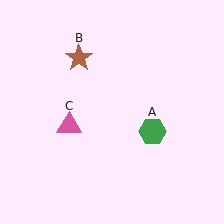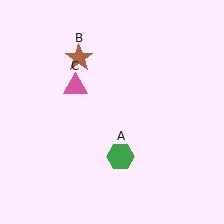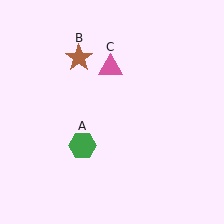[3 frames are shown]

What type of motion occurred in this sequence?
The green hexagon (object A), pink triangle (object C) rotated clockwise around the center of the scene.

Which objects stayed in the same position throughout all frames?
Brown star (object B) remained stationary.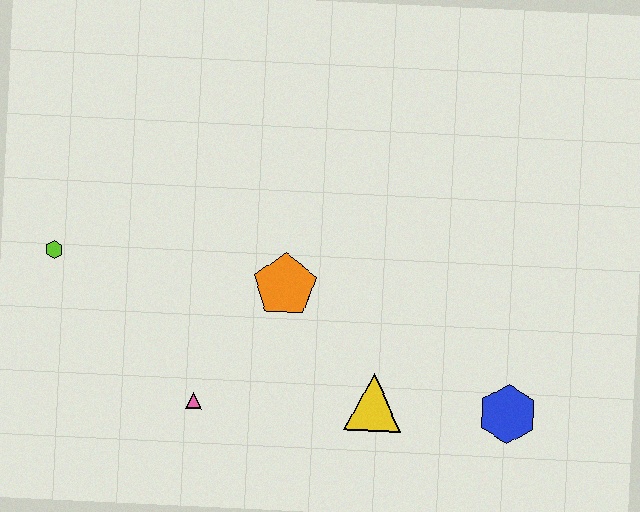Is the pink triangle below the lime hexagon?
Yes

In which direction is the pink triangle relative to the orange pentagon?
The pink triangle is below the orange pentagon.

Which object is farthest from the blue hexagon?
The lime hexagon is farthest from the blue hexagon.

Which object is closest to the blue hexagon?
The yellow triangle is closest to the blue hexagon.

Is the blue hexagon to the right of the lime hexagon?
Yes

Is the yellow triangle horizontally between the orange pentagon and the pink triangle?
No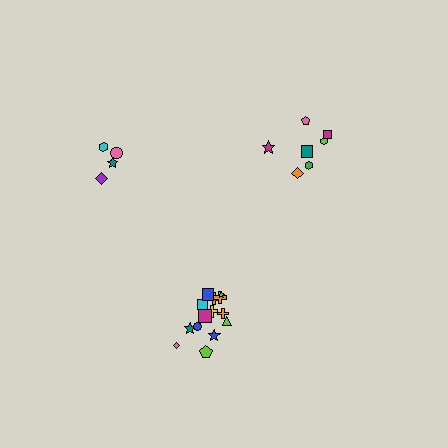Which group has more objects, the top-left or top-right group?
The top-right group.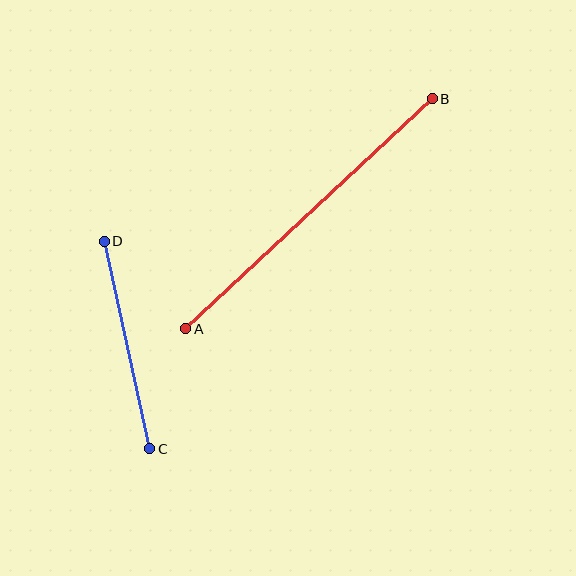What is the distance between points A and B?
The distance is approximately 337 pixels.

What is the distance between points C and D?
The distance is approximately 212 pixels.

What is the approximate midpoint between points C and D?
The midpoint is at approximately (127, 345) pixels.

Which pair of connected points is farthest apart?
Points A and B are farthest apart.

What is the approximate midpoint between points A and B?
The midpoint is at approximately (309, 214) pixels.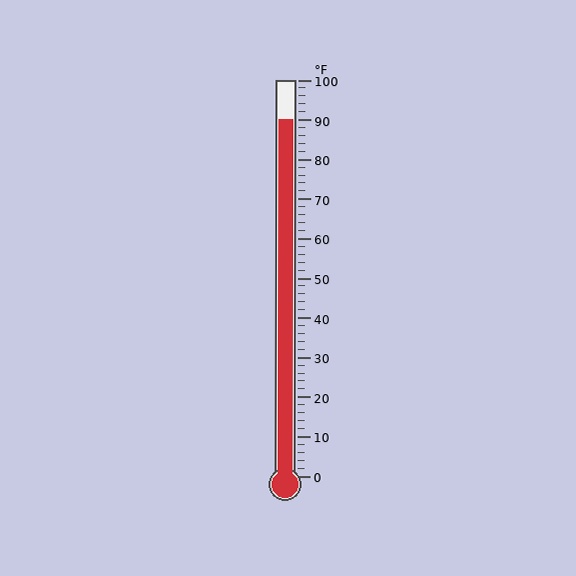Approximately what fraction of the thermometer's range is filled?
The thermometer is filled to approximately 90% of its range.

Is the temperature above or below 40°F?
The temperature is above 40°F.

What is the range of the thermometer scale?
The thermometer scale ranges from 0°F to 100°F.